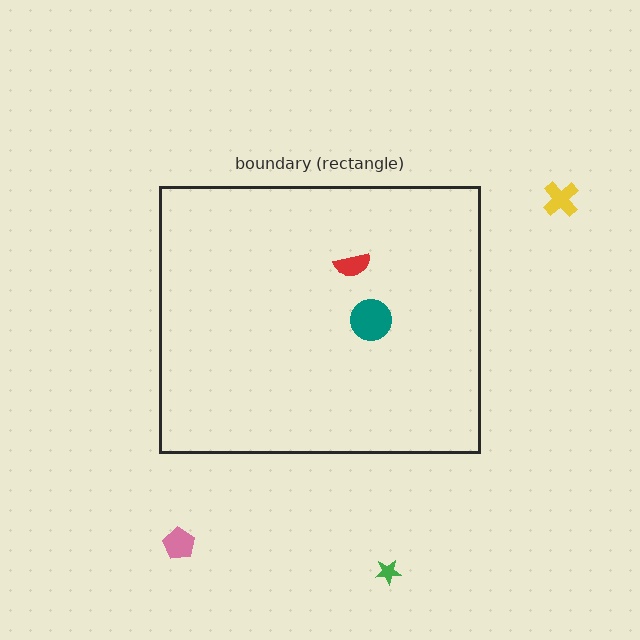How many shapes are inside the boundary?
2 inside, 3 outside.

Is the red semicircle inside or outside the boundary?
Inside.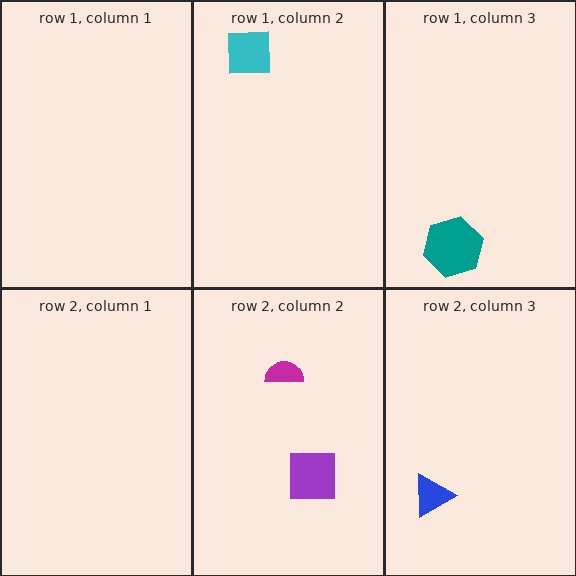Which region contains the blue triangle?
The row 2, column 3 region.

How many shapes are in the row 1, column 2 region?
1.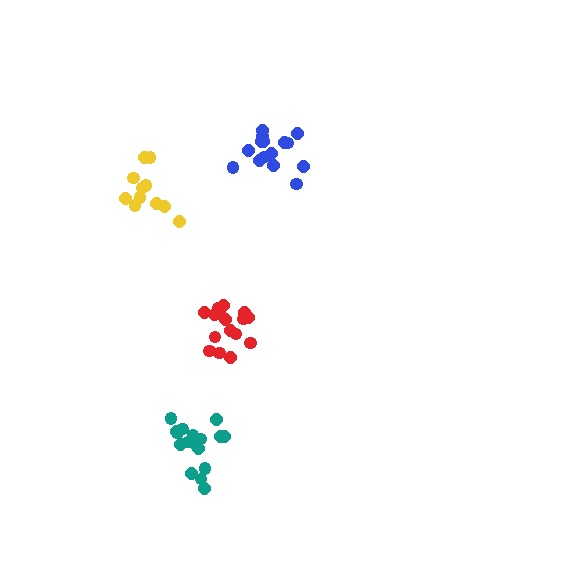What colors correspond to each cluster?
The clusters are colored: red, yellow, teal, blue.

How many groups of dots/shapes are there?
There are 4 groups.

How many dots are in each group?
Group 1: 16 dots, Group 2: 11 dots, Group 3: 17 dots, Group 4: 15 dots (59 total).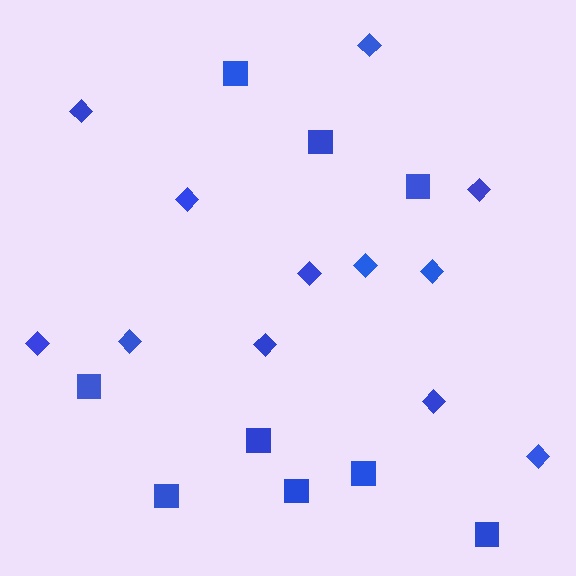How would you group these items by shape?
There are 2 groups: one group of squares (9) and one group of diamonds (12).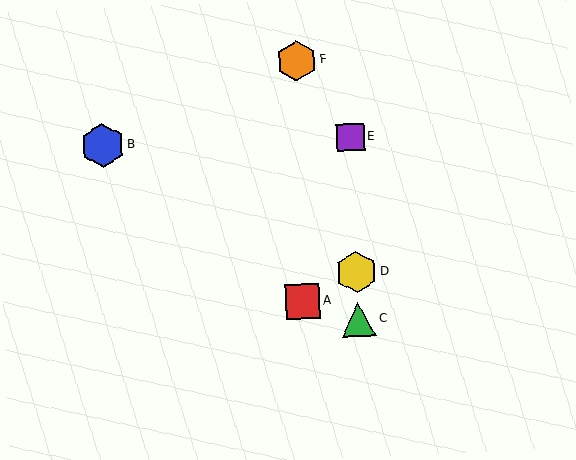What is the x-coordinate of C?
Object C is at x≈358.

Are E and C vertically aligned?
Yes, both are at x≈350.